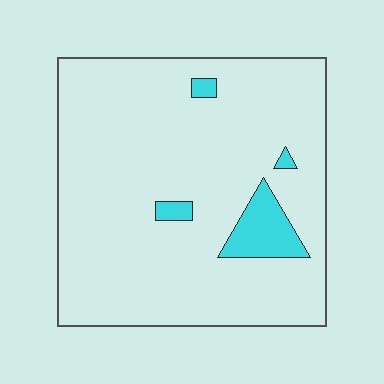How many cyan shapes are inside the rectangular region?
4.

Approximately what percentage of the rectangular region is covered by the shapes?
Approximately 5%.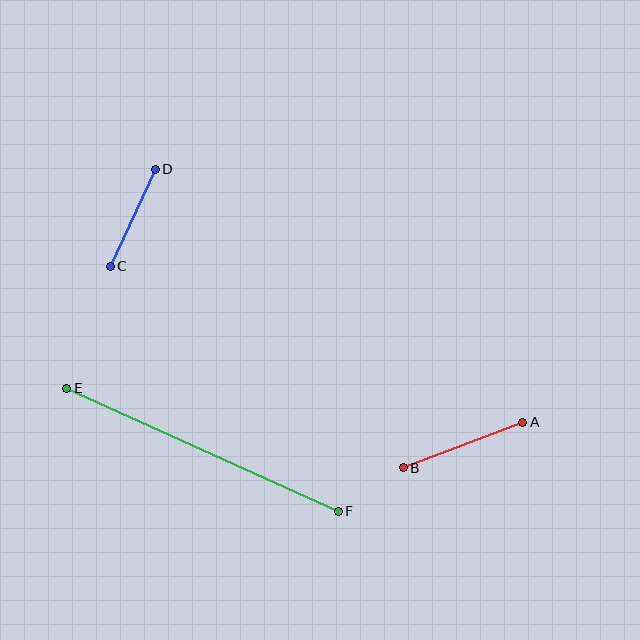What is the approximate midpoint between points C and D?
The midpoint is at approximately (133, 218) pixels.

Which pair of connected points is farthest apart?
Points E and F are farthest apart.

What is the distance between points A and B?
The distance is approximately 128 pixels.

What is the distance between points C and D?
The distance is approximately 107 pixels.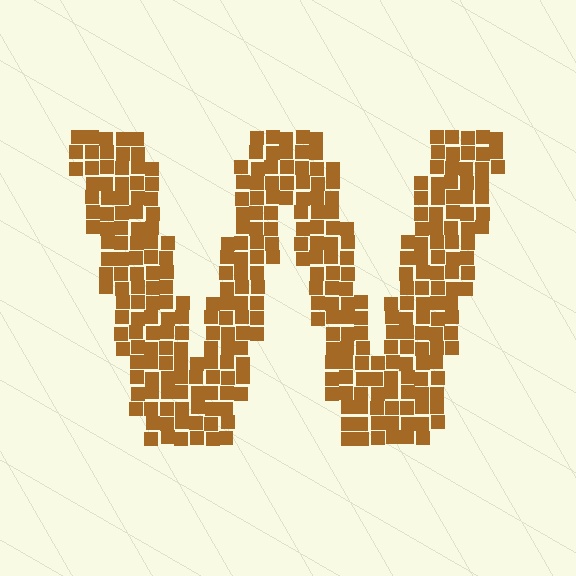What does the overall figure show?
The overall figure shows the letter W.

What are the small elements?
The small elements are squares.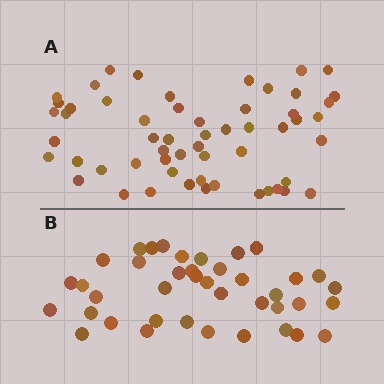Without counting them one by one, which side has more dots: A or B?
Region A (the top region) has more dots.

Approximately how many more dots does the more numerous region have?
Region A has approximately 15 more dots than region B.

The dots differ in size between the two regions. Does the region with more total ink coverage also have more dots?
No. Region B has more total ink coverage because its dots are larger, but region A actually contains more individual dots. Total area can be misleading — the number of items is what matters here.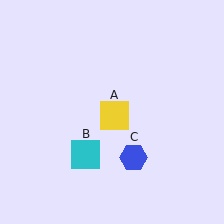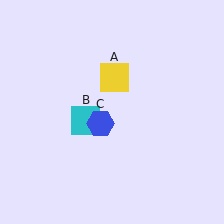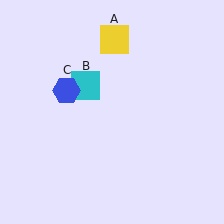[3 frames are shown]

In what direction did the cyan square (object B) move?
The cyan square (object B) moved up.